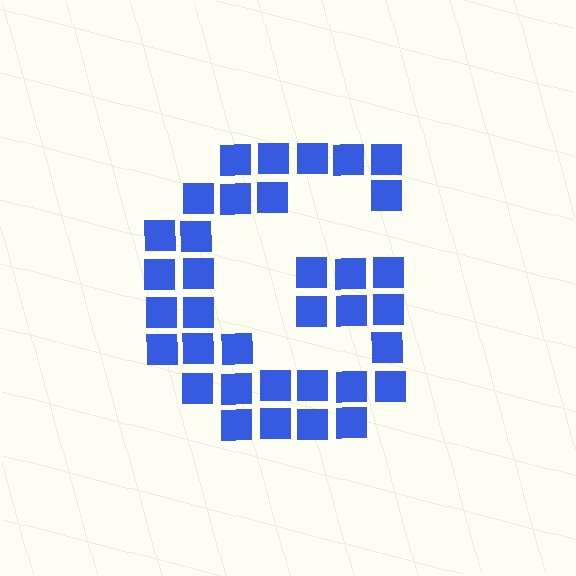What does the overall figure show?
The overall figure shows the letter G.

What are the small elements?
The small elements are squares.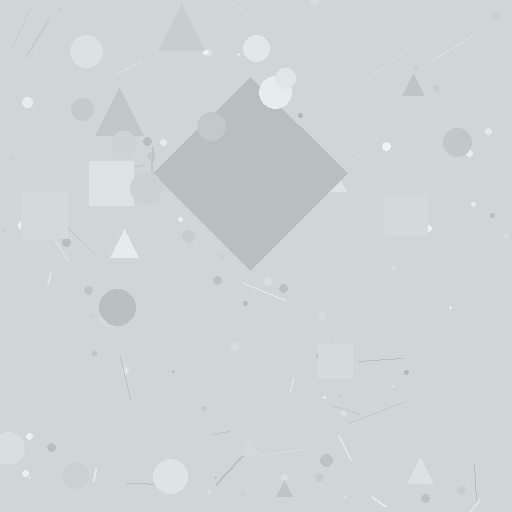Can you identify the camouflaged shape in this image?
The camouflaged shape is a diamond.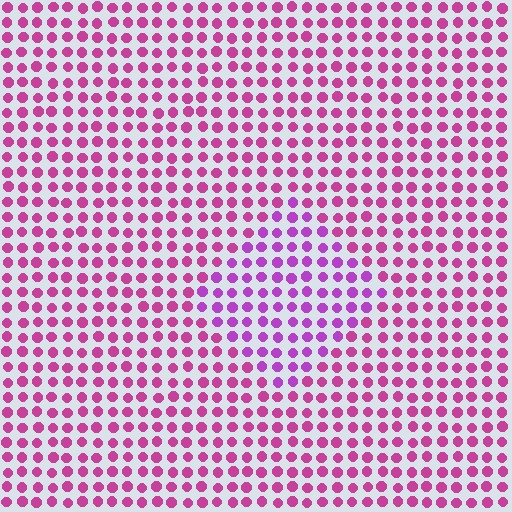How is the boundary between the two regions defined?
The boundary is defined purely by a slight shift in hue (about 27 degrees). Spacing, size, and orientation are identical on both sides.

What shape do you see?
I see a diamond.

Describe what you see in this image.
The image is filled with small magenta elements in a uniform arrangement. A diamond-shaped region is visible where the elements are tinted to a slightly different hue, forming a subtle color boundary.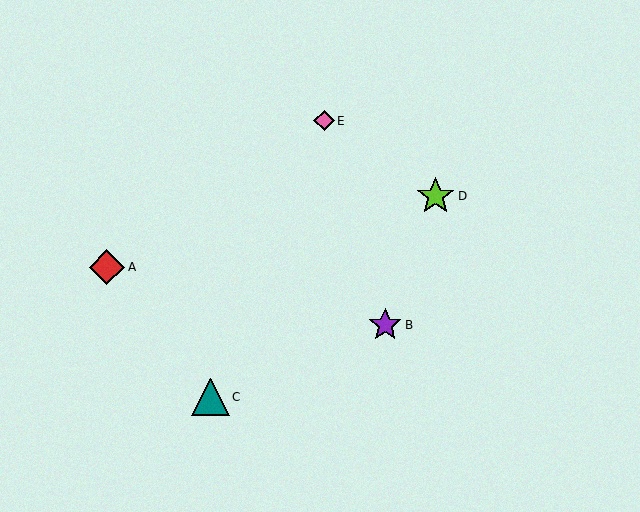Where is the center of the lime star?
The center of the lime star is at (436, 196).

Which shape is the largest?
The lime star (labeled D) is the largest.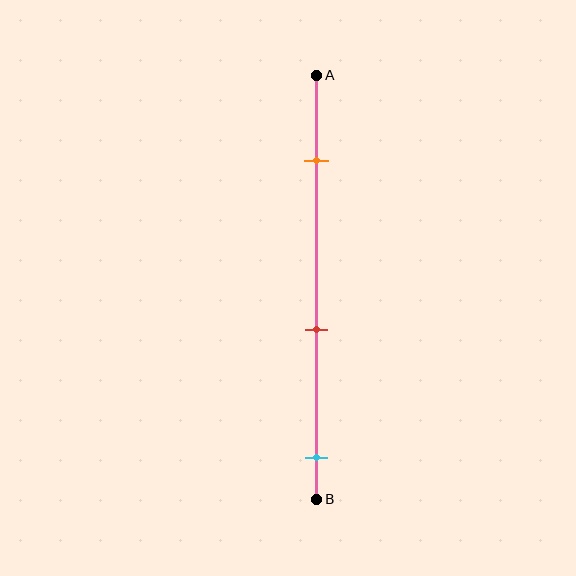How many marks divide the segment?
There are 3 marks dividing the segment.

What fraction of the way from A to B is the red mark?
The red mark is approximately 60% (0.6) of the way from A to B.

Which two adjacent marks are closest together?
The red and cyan marks are the closest adjacent pair.